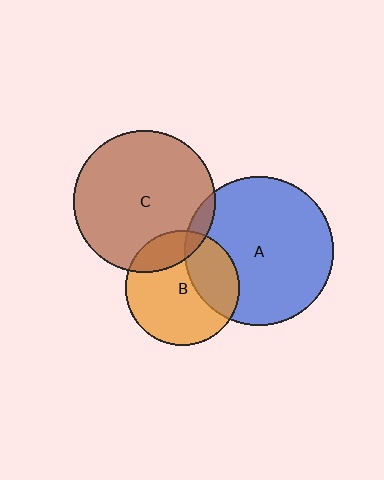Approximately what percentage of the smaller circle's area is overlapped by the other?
Approximately 5%.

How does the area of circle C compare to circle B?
Approximately 1.5 times.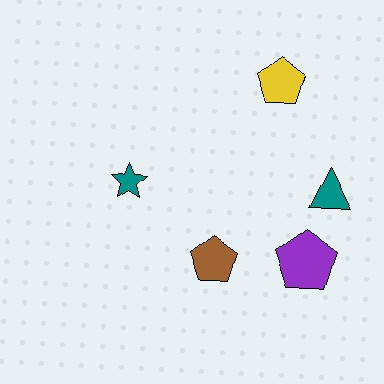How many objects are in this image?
There are 5 objects.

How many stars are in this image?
There is 1 star.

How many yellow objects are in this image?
There is 1 yellow object.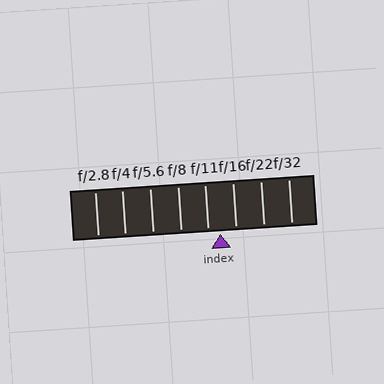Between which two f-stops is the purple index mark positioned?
The index mark is between f/11 and f/16.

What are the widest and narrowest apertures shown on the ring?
The widest aperture shown is f/2.8 and the narrowest is f/32.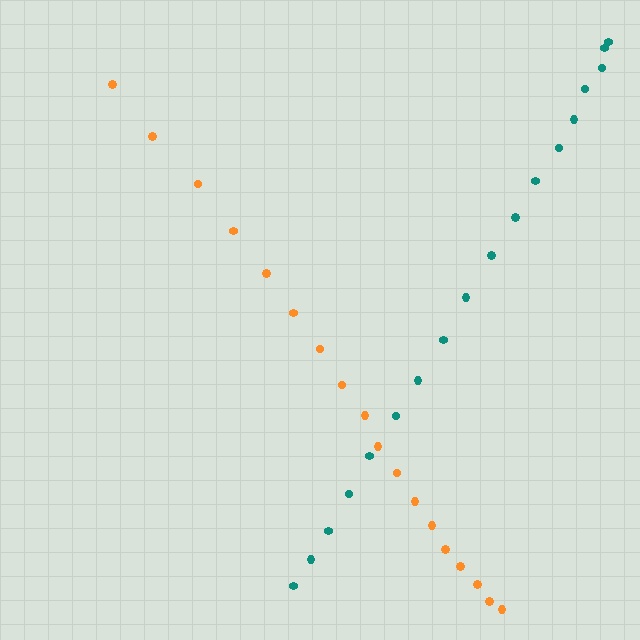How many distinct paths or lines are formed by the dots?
There are 2 distinct paths.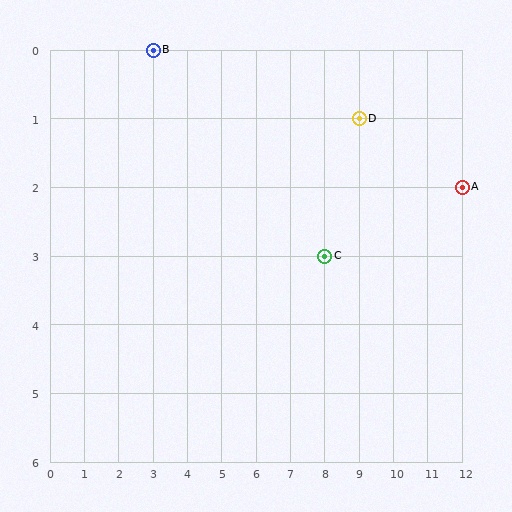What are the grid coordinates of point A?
Point A is at grid coordinates (12, 2).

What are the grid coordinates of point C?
Point C is at grid coordinates (8, 3).